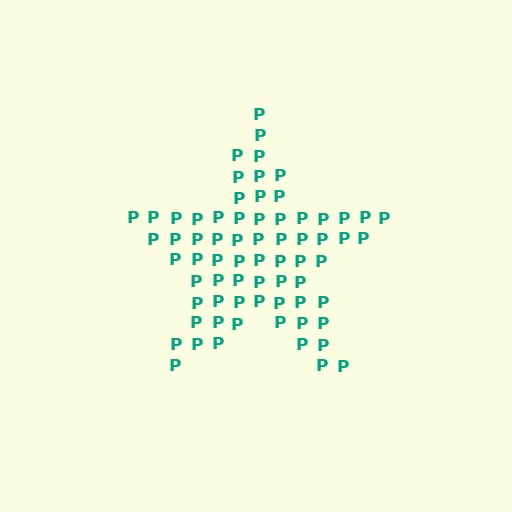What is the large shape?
The large shape is a star.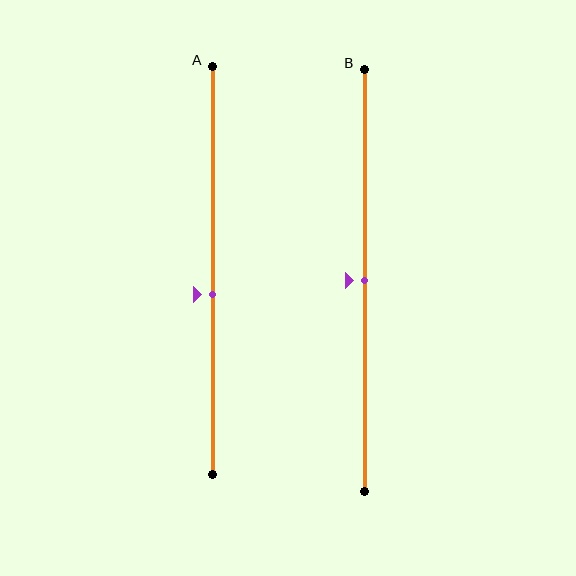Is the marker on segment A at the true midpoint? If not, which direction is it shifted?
No, the marker on segment A is shifted downward by about 6% of the segment length.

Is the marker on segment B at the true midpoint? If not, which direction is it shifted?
Yes, the marker on segment B is at the true midpoint.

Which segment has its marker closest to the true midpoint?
Segment B has its marker closest to the true midpoint.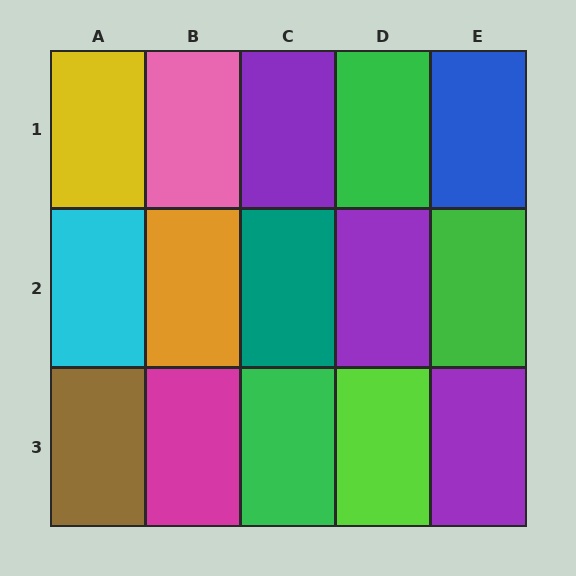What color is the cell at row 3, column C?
Green.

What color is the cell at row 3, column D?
Lime.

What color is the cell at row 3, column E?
Purple.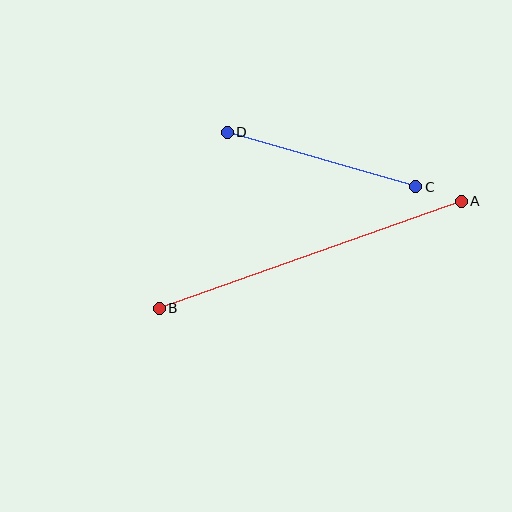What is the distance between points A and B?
The distance is approximately 320 pixels.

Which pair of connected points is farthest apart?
Points A and B are farthest apart.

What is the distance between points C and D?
The distance is approximately 196 pixels.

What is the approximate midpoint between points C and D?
The midpoint is at approximately (321, 159) pixels.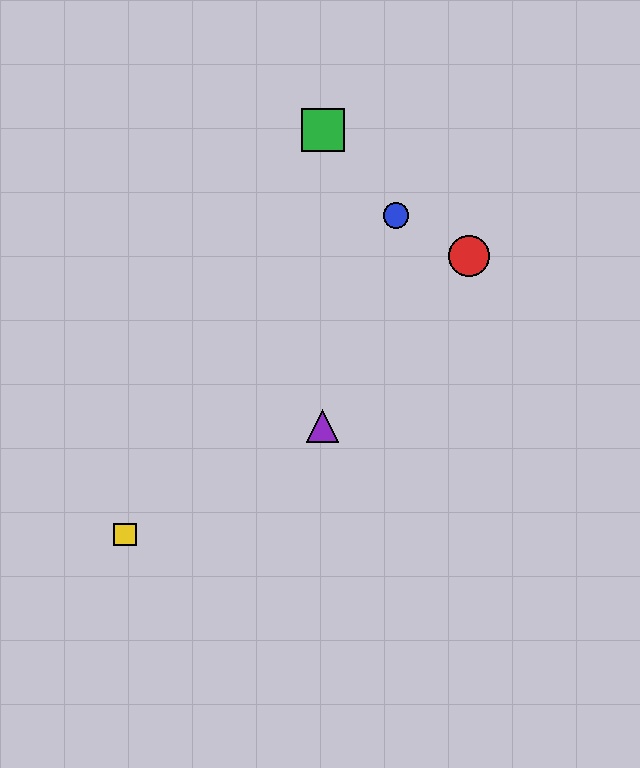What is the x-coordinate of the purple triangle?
The purple triangle is at x≈323.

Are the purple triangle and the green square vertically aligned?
Yes, both are at x≈323.